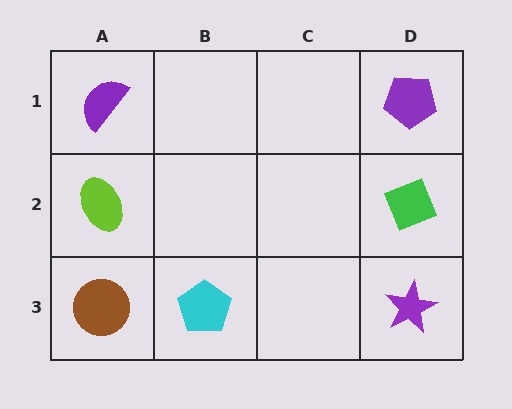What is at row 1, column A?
A purple semicircle.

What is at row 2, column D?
A green diamond.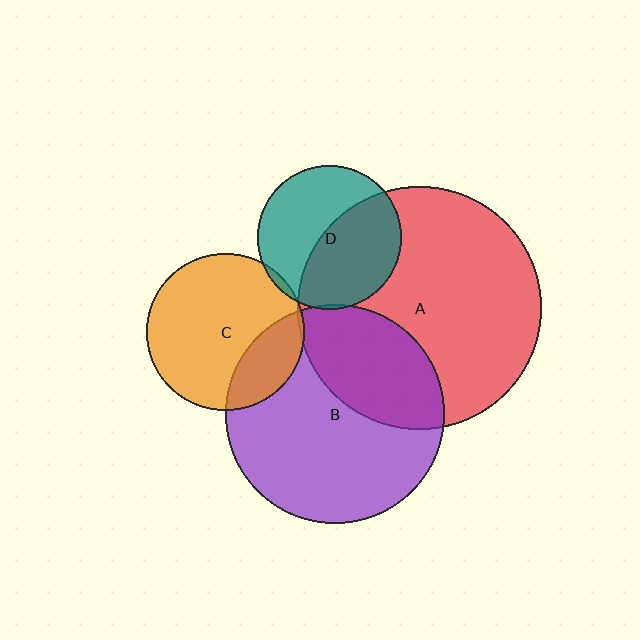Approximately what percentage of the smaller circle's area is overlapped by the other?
Approximately 50%.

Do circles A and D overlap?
Yes.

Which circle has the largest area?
Circle A (red).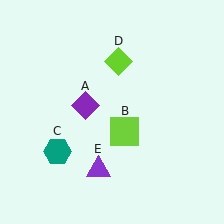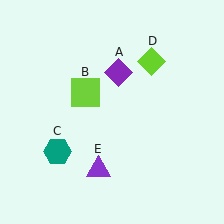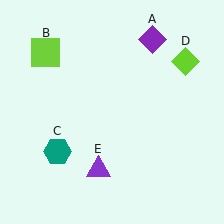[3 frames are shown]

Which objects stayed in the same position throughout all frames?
Teal hexagon (object C) and purple triangle (object E) remained stationary.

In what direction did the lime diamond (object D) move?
The lime diamond (object D) moved right.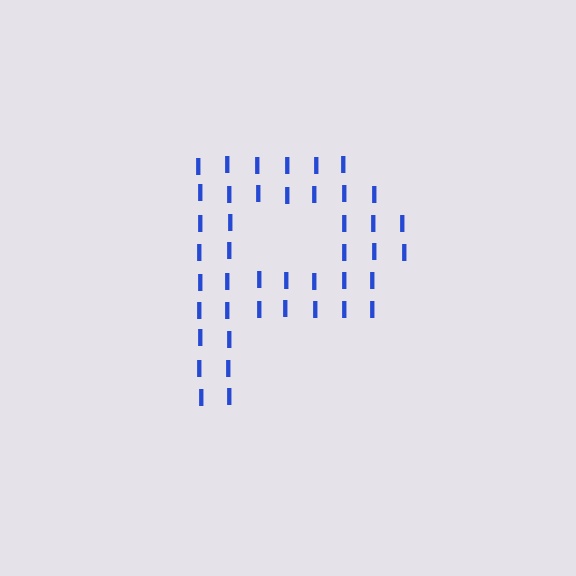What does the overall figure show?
The overall figure shows the letter P.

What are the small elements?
The small elements are letter I's.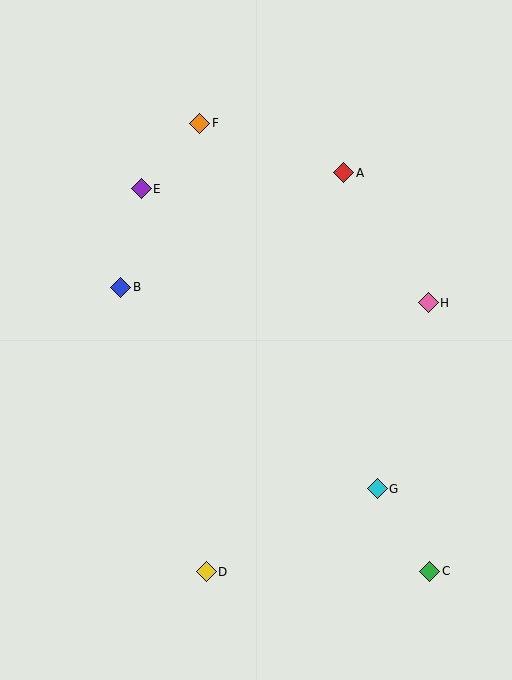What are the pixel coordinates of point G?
Point G is at (377, 489).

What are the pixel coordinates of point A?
Point A is at (344, 173).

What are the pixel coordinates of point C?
Point C is at (430, 571).